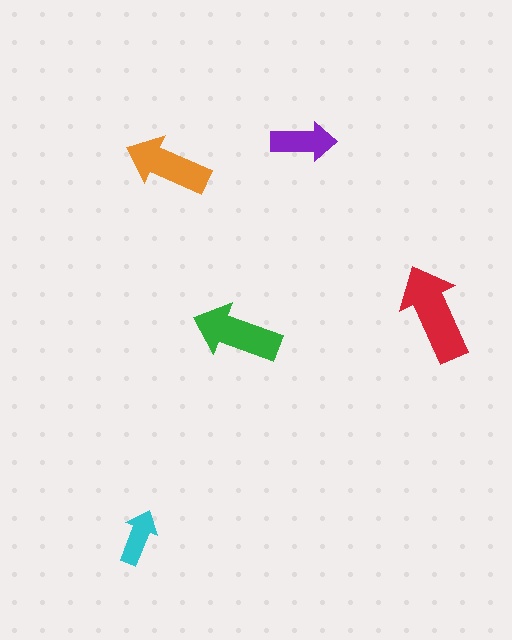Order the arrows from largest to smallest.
the red one, the green one, the orange one, the purple one, the cyan one.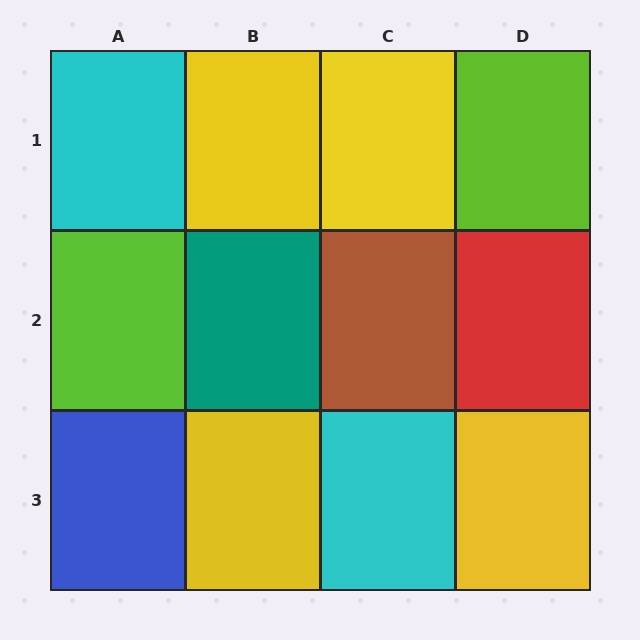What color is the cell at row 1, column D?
Lime.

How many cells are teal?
1 cell is teal.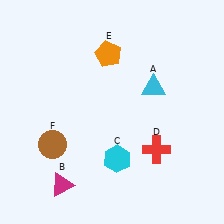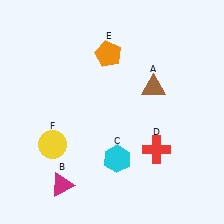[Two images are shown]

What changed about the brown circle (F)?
In Image 1, F is brown. In Image 2, it changed to yellow.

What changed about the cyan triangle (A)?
In Image 1, A is cyan. In Image 2, it changed to brown.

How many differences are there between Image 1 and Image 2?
There are 2 differences between the two images.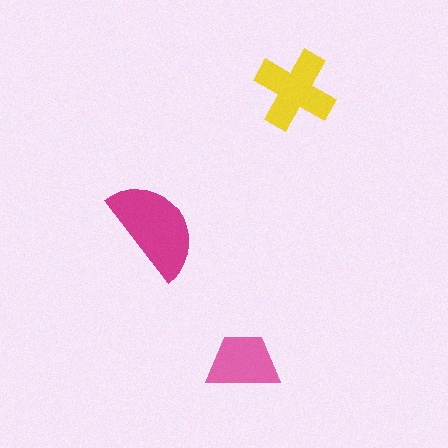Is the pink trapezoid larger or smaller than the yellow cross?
Smaller.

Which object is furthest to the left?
The magenta semicircle is leftmost.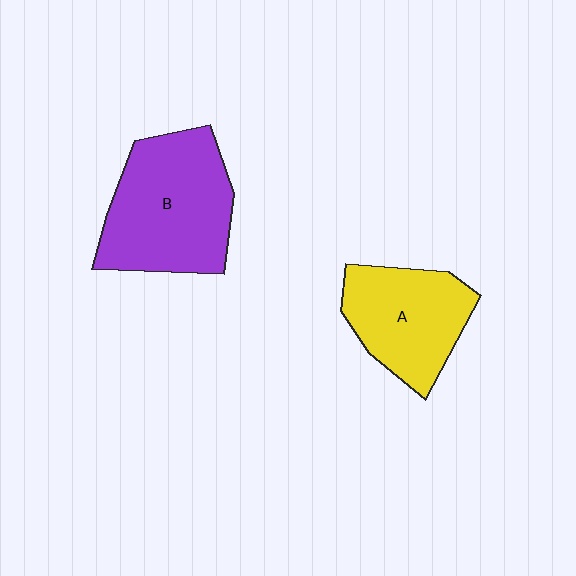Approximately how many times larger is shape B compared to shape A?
Approximately 1.3 times.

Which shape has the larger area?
Shape B (purple).